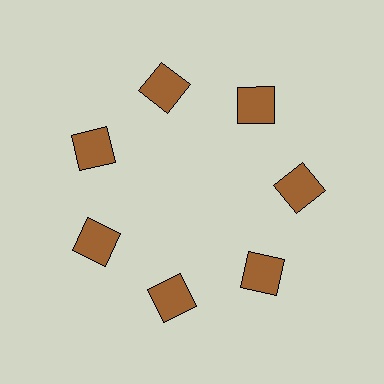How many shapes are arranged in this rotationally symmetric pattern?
There are 7 shapes, arranged in 7 groups of 1.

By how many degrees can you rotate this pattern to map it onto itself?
The pattern maps onto itself every 51 degrees of rotation.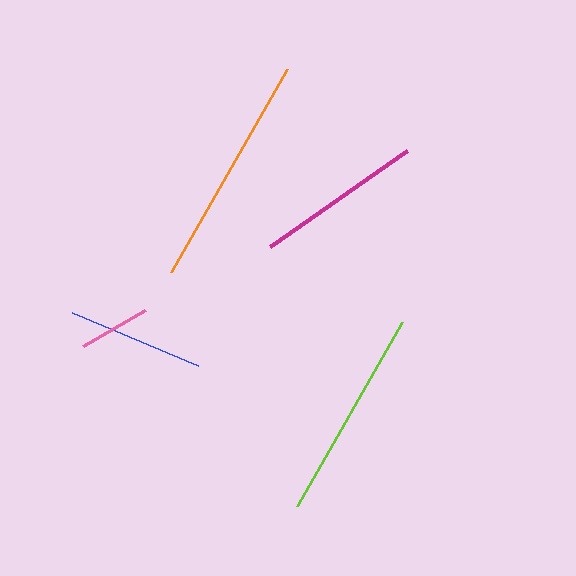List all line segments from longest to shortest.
From longest to shortest: orange, lime, magenta, blue, pink.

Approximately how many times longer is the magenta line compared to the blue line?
The magenta line is approximately 1.2 times the length of the blue line.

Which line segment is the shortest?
The pink line is the shortest at approximately 72 pixels.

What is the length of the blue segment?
The blue segment is approximately 136 pixels long.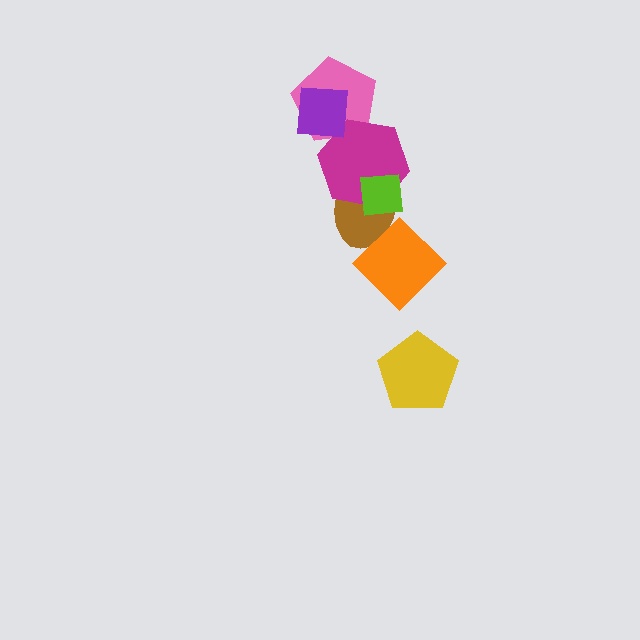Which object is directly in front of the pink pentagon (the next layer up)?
The magenta hexagon is directly in front of the pink pentagon.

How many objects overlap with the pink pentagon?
2 objects overlap with the pink pentagon.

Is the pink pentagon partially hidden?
Yes, it is partially covered by another shape.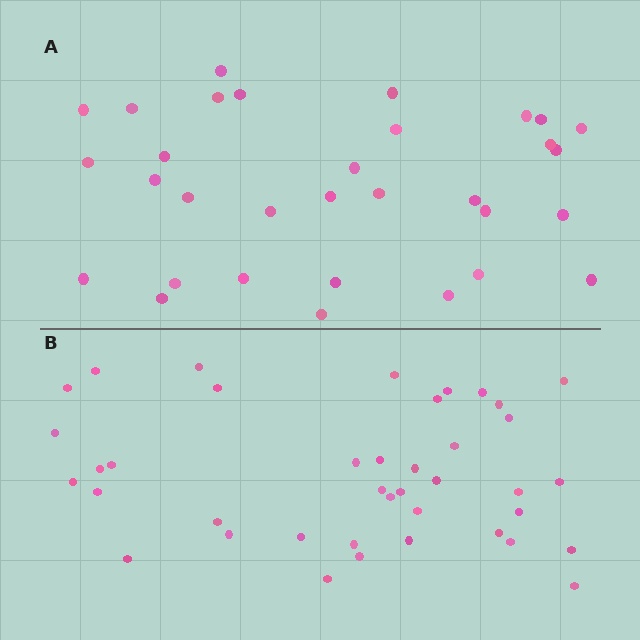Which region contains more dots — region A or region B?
Region B (the bottom region) has more dots.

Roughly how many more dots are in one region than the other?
Region B has roughly 8 or so more dots than region A.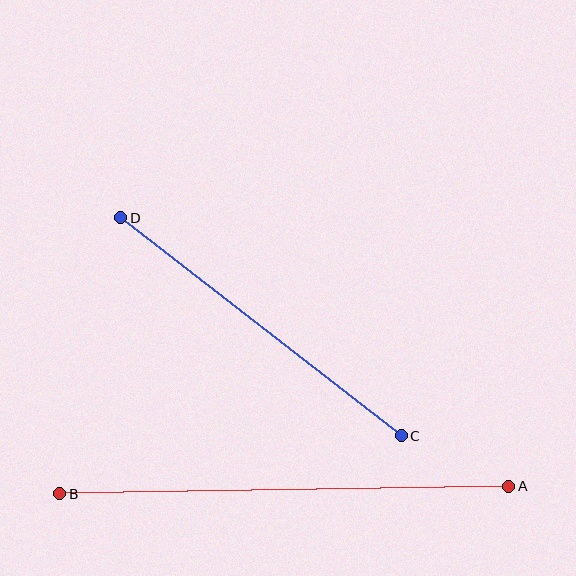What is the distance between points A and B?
The distance is approximately 449 pixels.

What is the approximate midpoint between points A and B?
The midpoint is at approximately (284, 490) pixels.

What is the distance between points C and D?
The distance is approximately 355 pixels.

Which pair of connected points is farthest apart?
Points A and B are farthest apart.